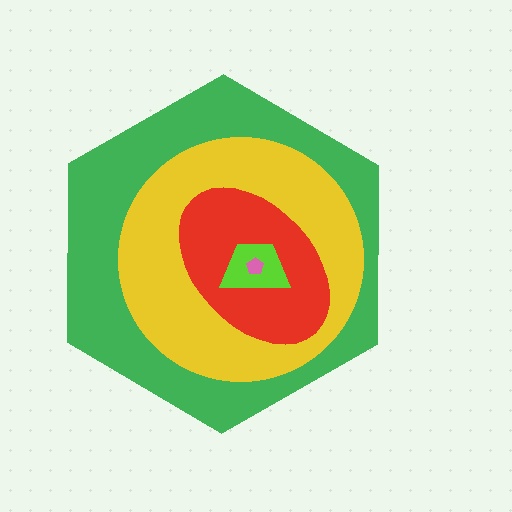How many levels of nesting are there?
5.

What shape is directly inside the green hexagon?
The yellow circle.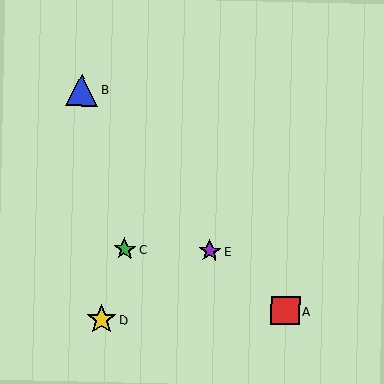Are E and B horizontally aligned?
No, E is at y≈251 and B is at y≈90.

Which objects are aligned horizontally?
Objects C, E are aligned horizontally.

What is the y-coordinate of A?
Object A is at y≈311.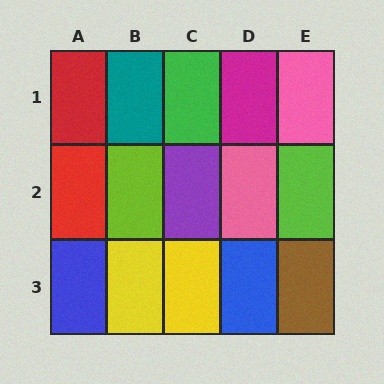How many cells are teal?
1 cell is teal.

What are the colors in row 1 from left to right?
Red, teal, green, magenta, pink.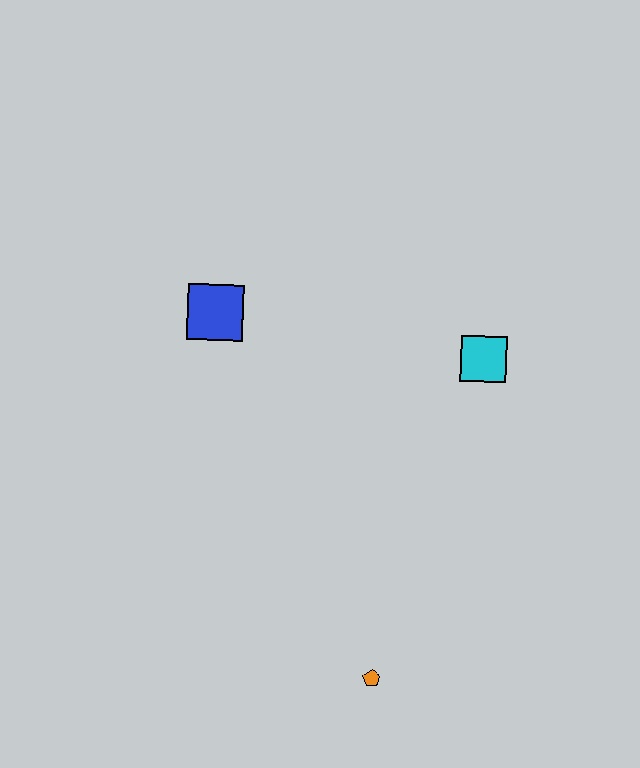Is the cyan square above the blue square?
No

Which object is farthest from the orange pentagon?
The blue square is farthest from the orange pentagon.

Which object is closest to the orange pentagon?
The cyan square is closest to the orange pentagon.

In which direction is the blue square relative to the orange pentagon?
The blue square is above the orange pentagon.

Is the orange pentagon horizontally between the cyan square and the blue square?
Yes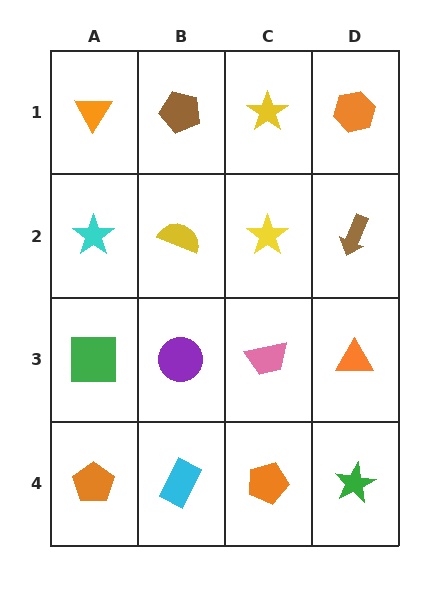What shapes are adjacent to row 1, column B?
A yellow semicircle (row 2, column B), an orange triangle (row 1, column A), a yellow star (row 1, column C).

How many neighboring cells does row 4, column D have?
2.